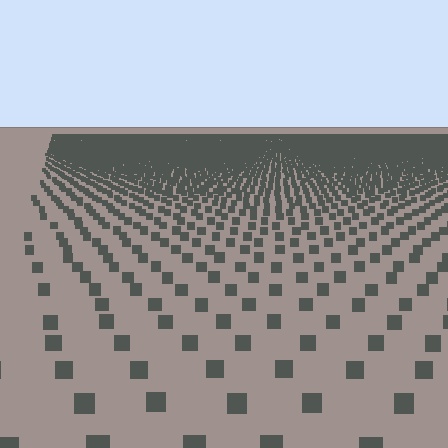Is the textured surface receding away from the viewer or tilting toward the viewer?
The surface is receding away from the viewer. Texture elements get smaller and denser toward the top.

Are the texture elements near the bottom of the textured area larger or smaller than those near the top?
Larger. Near the bottom, elements are closer to the viewer and appear at a bigger on-screen size.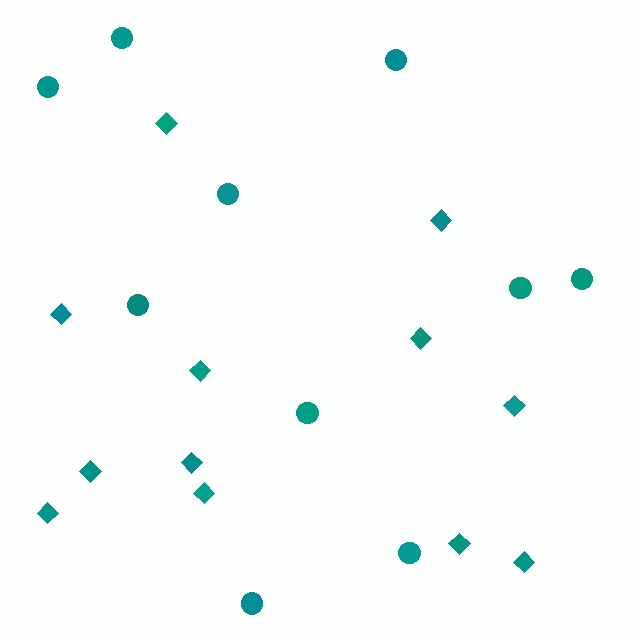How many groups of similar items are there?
There are 2 groups: one group of diamonds (12) and one group of circles (10).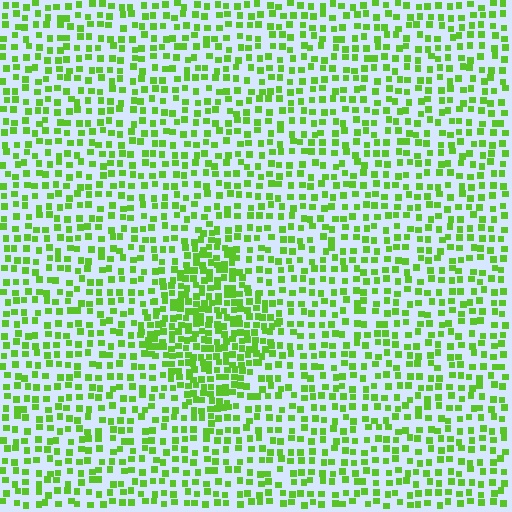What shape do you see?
I see a diamond.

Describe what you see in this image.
The image contains small lime elements arranged at two different densities. A diamond-shaped region is visible where the elements are more densely packed than the surrounding area.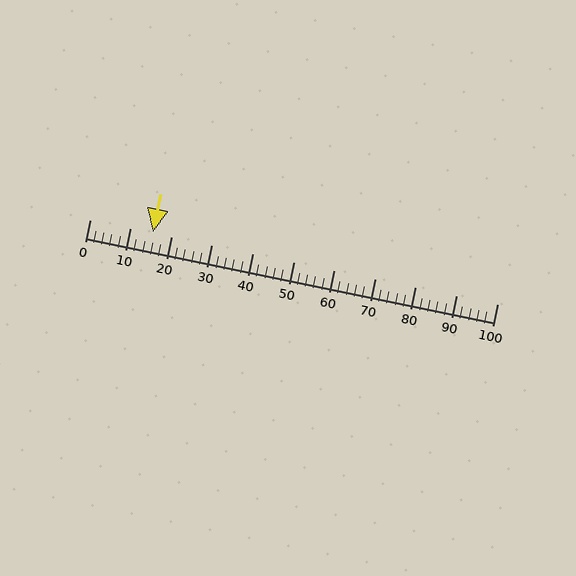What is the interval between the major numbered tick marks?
The major tick marks are spaced 10 units apart.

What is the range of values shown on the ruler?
The ruler shows values from 0 to 100.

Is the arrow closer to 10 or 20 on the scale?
The arrow is closer to 20.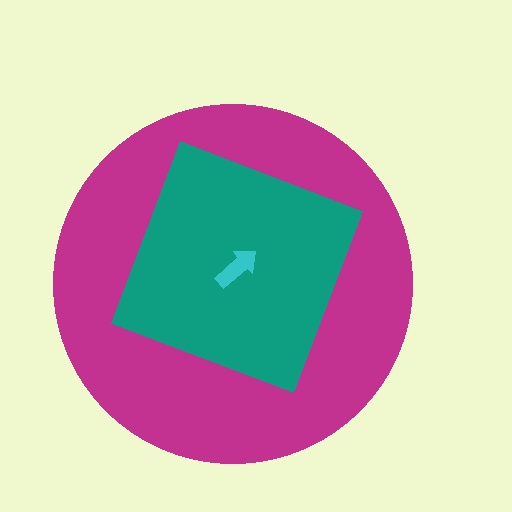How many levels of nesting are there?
3.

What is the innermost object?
The cyan arrow.